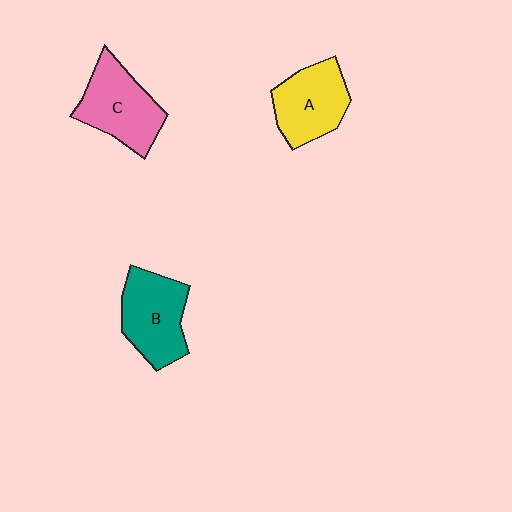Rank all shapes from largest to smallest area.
From largest to smallest: C (pink), B (teal), A (yellow).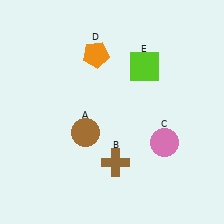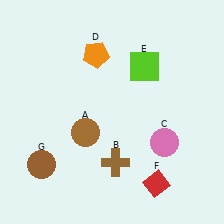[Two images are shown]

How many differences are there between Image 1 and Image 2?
There are 2 differences between the two images.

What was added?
A red diamond (F), a brown circle (G) were added in Image 2.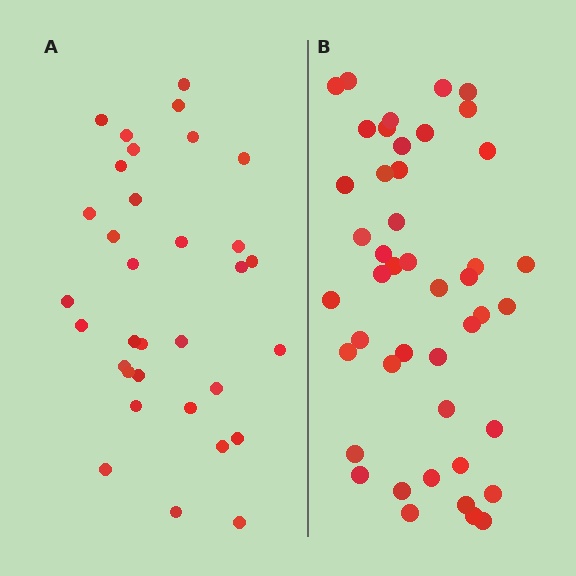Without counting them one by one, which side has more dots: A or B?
Region B (the right region) has more dots.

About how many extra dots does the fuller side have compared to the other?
Region B has roughly 12 or so more dots than region A.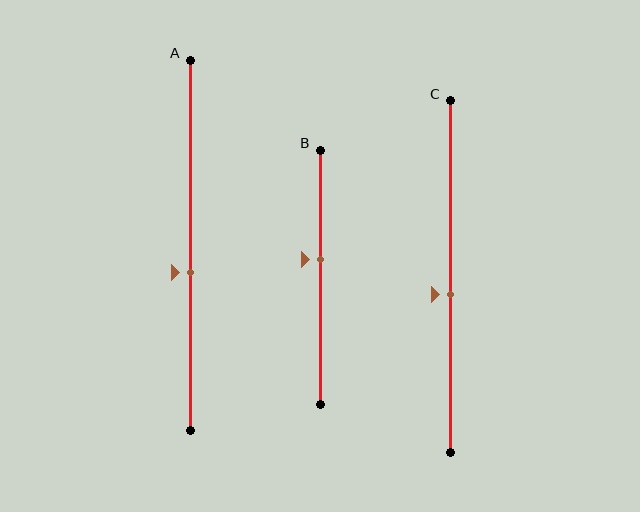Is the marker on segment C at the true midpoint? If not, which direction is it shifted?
No, the marker on segment C is shifted downward by about 5% of the segment length.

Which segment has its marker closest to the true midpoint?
Segment C has its marker closest to the true midpoint.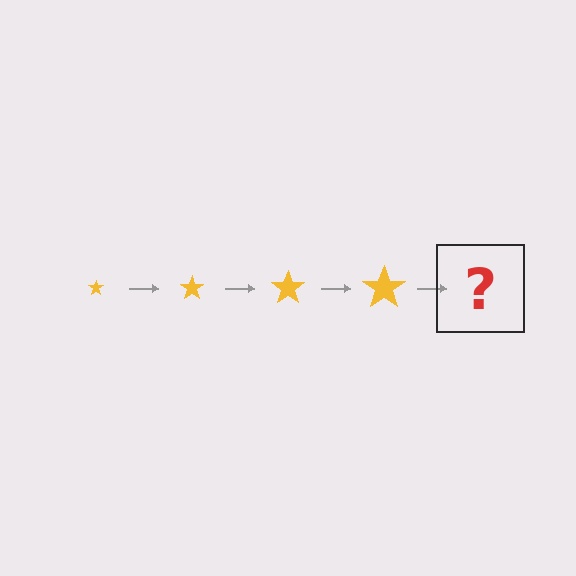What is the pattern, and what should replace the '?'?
The pattern is that the star gets progressively larger each step. The '?' should be a yellow star, larger than the previous one.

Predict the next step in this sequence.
The next step is a yellow star, larger than the previous one.